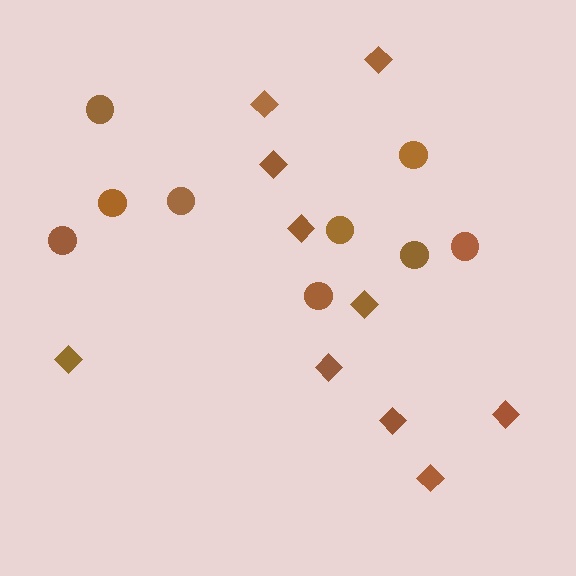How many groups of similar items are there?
There are 2 groups: one group of diamonds (10) and one group of circles (9).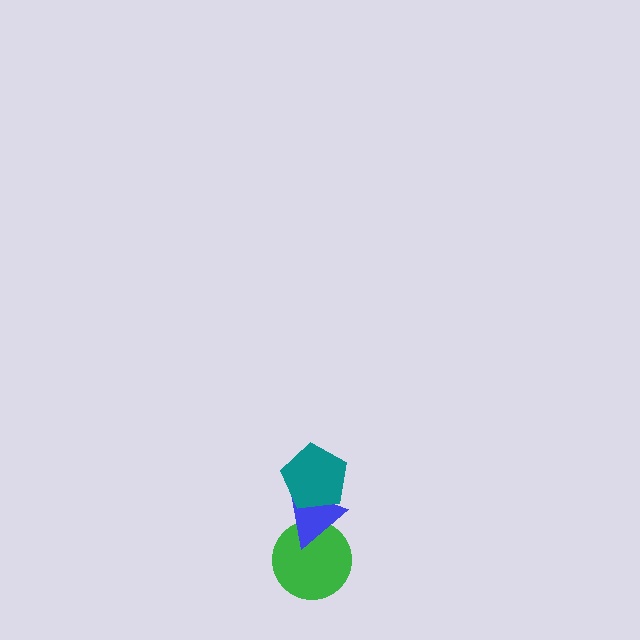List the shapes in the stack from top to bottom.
From top to bottom: the teal pentagon, the blue triangle, the green circle.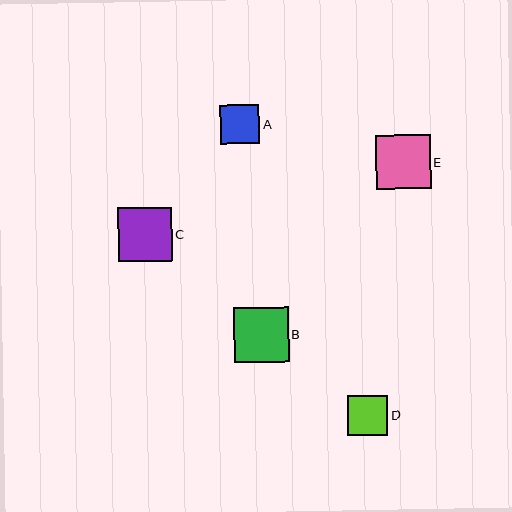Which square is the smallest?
Square A is the smallest with a size of approximately 39 pixels.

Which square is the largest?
Square E is the largest with a size of approximately 54 pixels.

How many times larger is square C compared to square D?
Square C is approximately 1.3 times the size of square D.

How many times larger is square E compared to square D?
Square E is approximately 1.3 times the size of square D.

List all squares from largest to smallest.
From largest to smallest: E, B, C, D, A.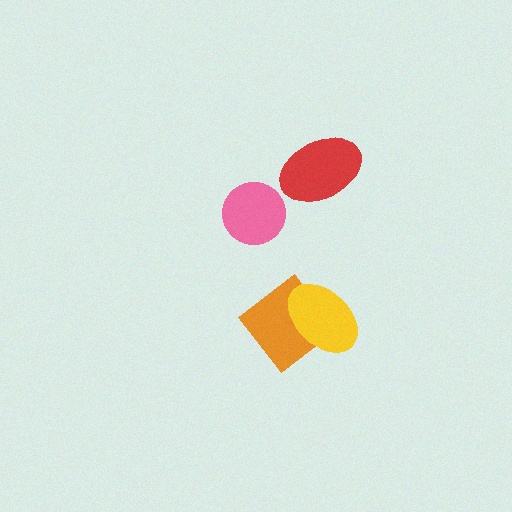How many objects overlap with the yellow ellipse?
1 object overlaps with the yellow ellipse.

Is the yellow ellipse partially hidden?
No, no other shape covers it.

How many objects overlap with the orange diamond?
1 object overlaps with the orange diamond.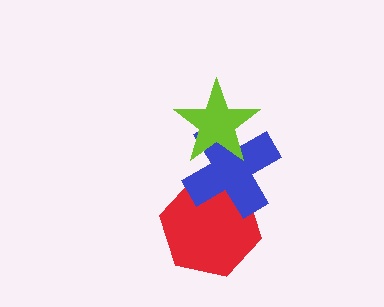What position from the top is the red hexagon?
The red hexagon is 3rd from the top.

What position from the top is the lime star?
The lime star is 1st from the top.